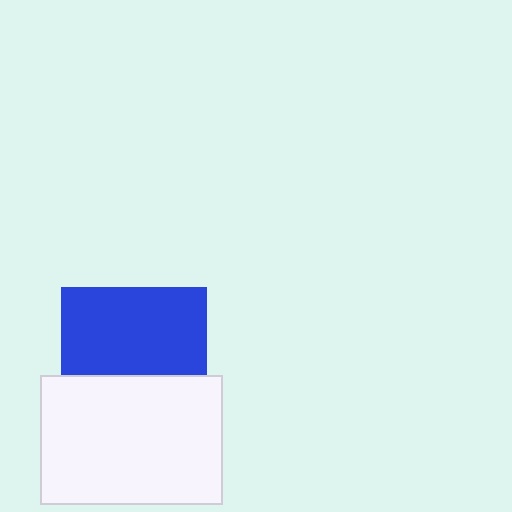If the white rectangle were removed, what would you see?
You would see the complete blue square.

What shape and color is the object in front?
The object in front is a white rectangle.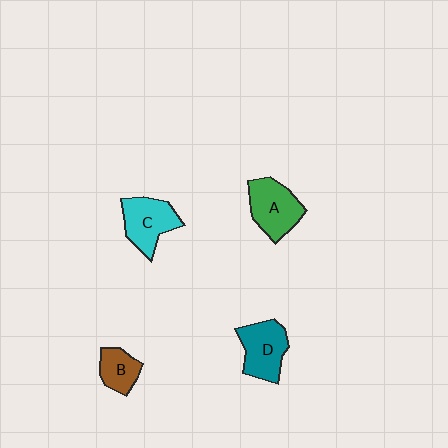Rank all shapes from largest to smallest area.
From largest to smallest: A (green), C (cyan), D (teal), B (brown).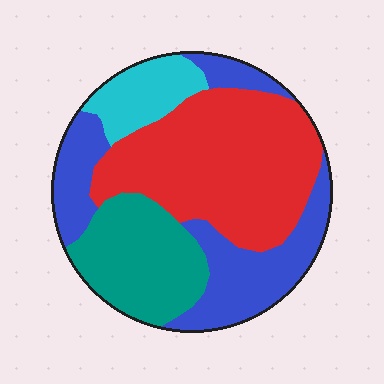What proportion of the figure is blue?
Blue covers 29% of the figure.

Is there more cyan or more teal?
Teal.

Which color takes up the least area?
Cyan, at roughly 10%.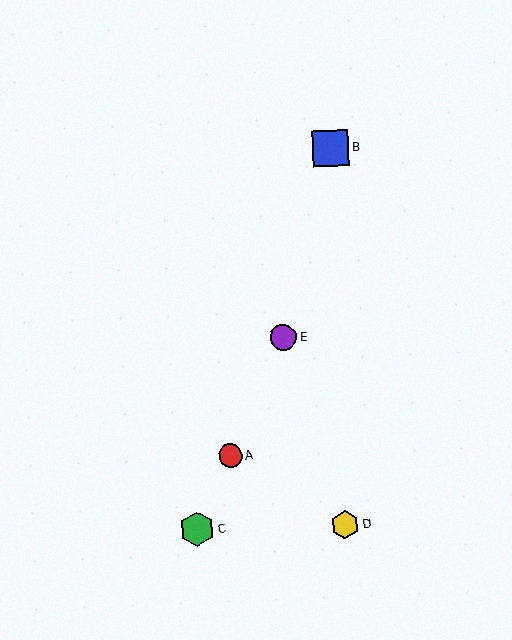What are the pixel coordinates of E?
Object E is at (283, 338).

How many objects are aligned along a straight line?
3 objects (A, C, E) are aligned along a straight line.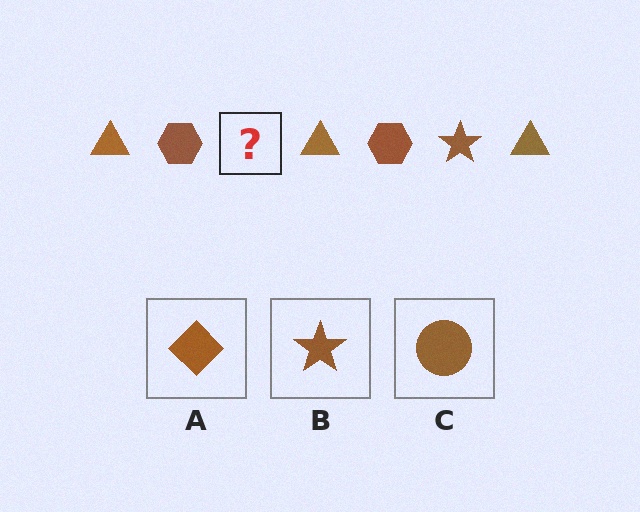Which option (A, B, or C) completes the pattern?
B.